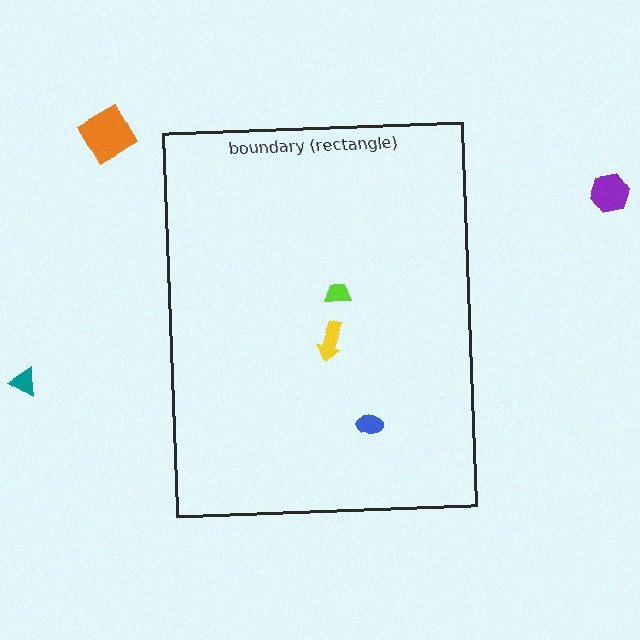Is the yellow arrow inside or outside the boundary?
Inside.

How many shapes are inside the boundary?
3 inside, 3 outside.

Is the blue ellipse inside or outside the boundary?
Inside.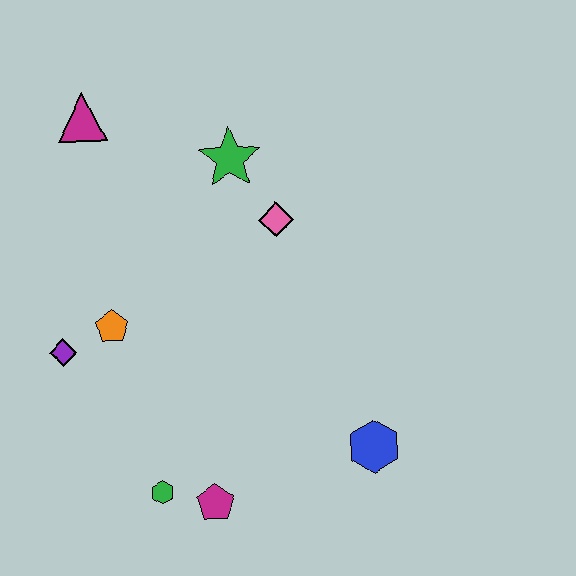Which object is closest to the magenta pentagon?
The green hexagon is closest to the magenta pentagon.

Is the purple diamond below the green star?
Yes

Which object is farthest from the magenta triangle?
The blue hexagon is farthest from the magenta triangle.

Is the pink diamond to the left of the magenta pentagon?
No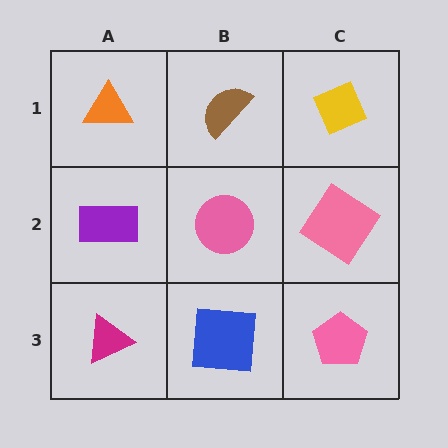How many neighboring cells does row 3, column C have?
2.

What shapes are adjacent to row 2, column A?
An orange triangle (row 1, column A), a magenta triangle (row 3, column A), a pink circle (row 2, column B).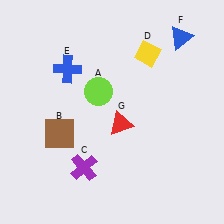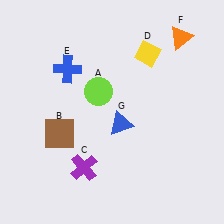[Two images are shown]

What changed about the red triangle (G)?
In Image 1, G is red. In Image 2, it changed to blue.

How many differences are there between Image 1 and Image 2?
There are 2 differences between the two images.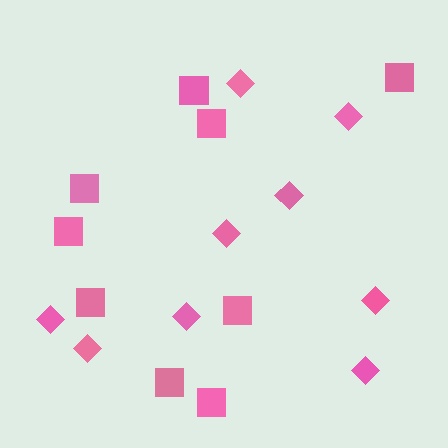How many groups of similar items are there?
There are 2 groups: one group of diamonds (9) and one group of squares (9).